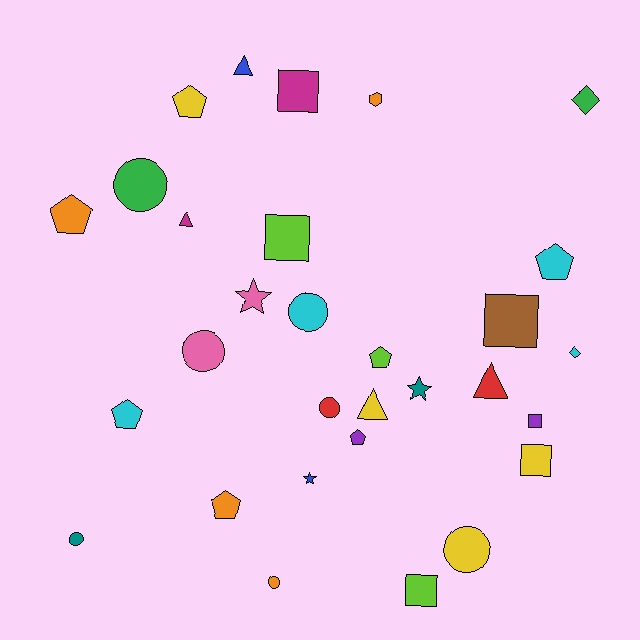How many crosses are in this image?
There are no crosses.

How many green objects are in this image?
There are 2 green objects.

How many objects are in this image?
There are 30 objects.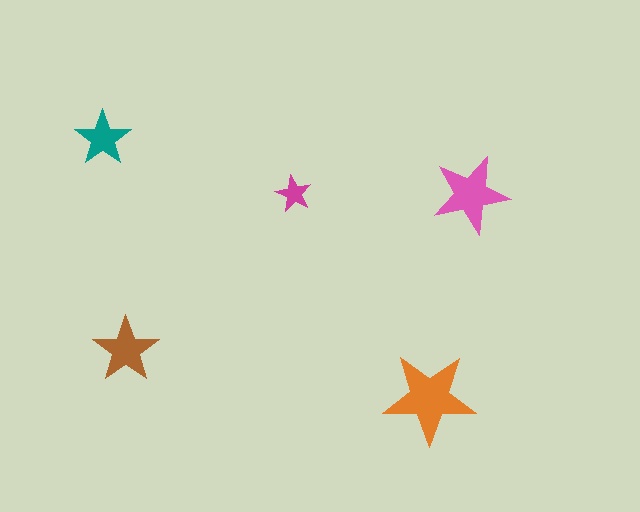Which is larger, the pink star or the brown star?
The pink one.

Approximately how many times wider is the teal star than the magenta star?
About 1.5 times wider.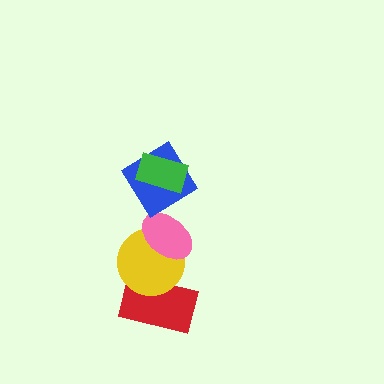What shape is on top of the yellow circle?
The pink ellipse is on top of the yellow circle.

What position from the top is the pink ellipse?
The pink ellipse is 3rd from the top.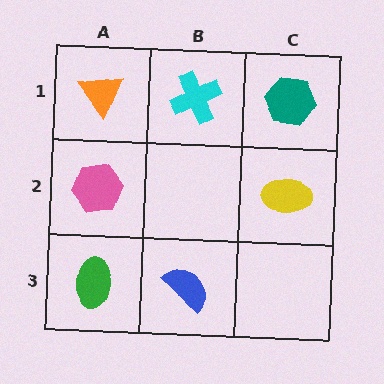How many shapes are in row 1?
3 shapes.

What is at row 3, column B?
A blue semicircle.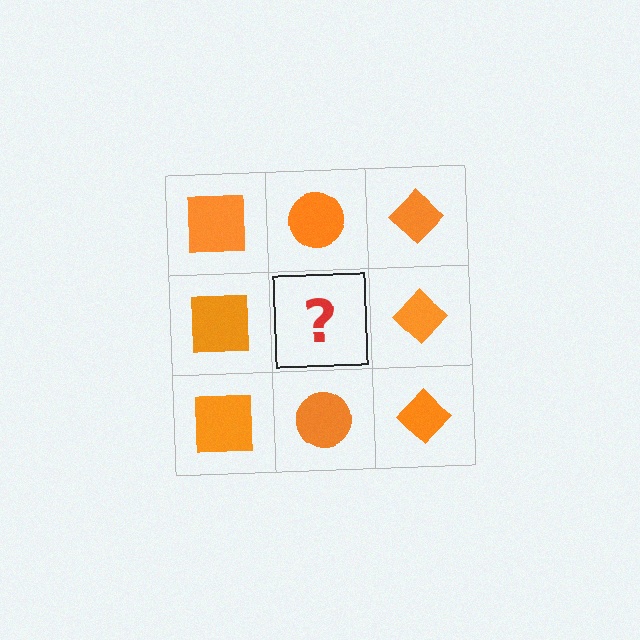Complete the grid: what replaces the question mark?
The question mark should be replaced with an orange circle.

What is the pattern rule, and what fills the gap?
The rule is that each column has a consistent shape. The gap should be filled with an orange circle.